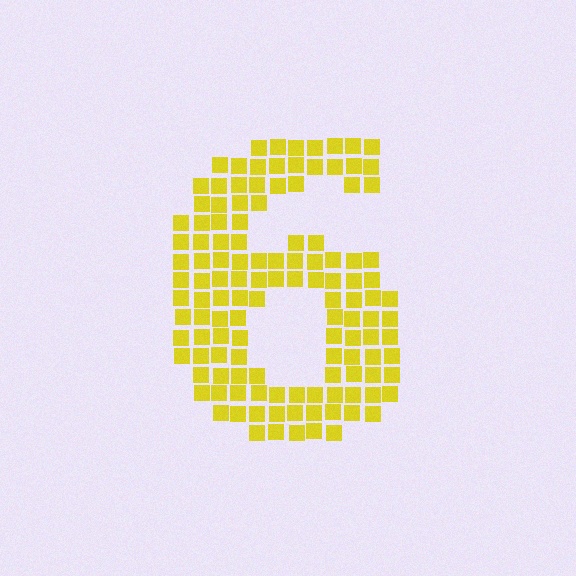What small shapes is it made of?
It is made of small squares.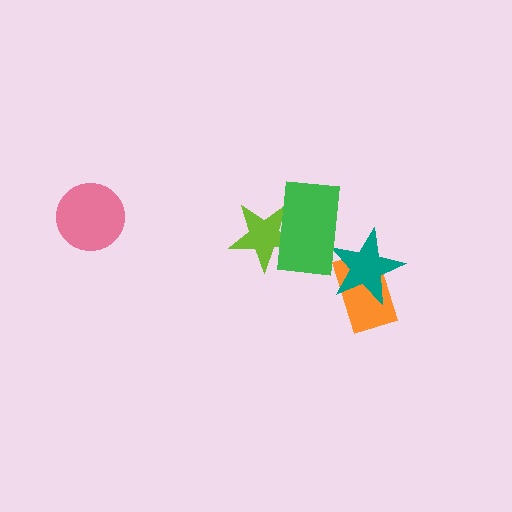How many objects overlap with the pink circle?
0 objects overlap with the pink circle.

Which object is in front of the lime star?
The green rectangle is in front of the lime star.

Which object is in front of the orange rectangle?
The teal star is in front of the orange rectangle.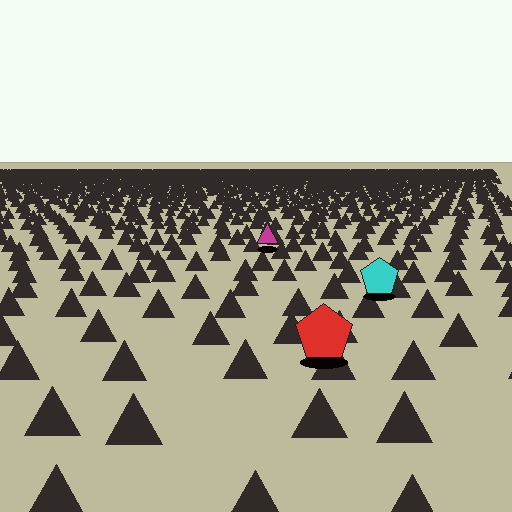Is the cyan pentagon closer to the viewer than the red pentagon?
No. The red pentagon is closer — you can tell from the texture gradient: the ground texture is coarser near it.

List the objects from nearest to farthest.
From nearest to farthest: the red pentagon, the cyan pentagon, the magenta triangle.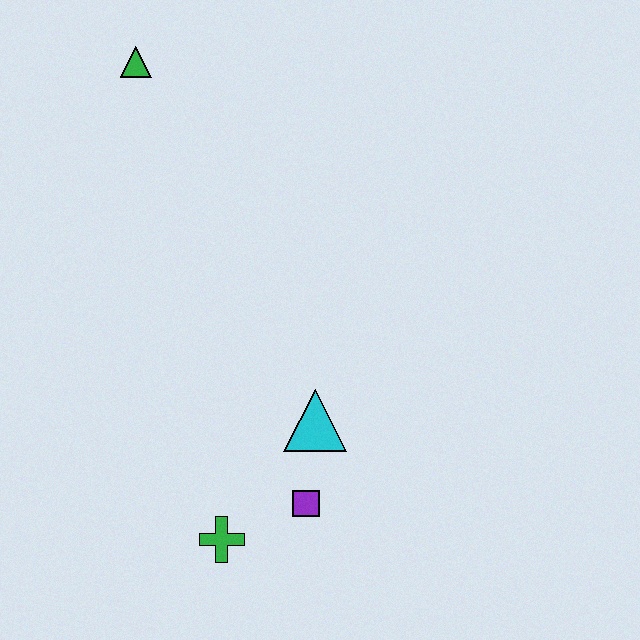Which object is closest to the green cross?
The purple square is closest to the green cross.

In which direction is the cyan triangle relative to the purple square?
The cyan triangle is above the purple square.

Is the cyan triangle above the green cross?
Yes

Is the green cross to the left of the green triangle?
No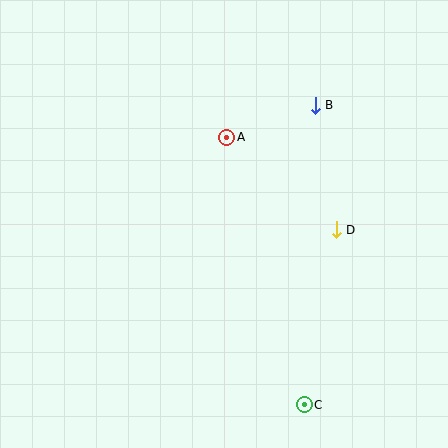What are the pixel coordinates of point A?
Point A is at (227, 137).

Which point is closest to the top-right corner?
Point B is closest to the top-right corner.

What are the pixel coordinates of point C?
Point C is at (304, 405).